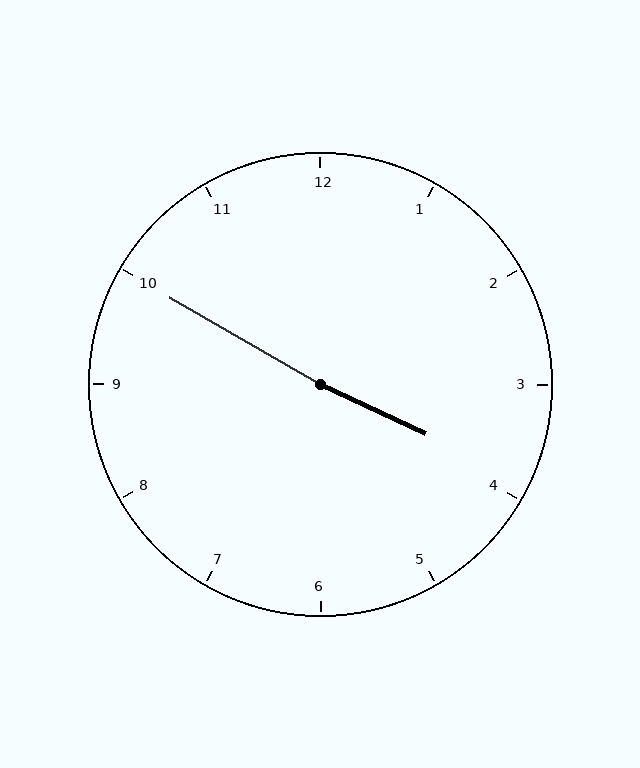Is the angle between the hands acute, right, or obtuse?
It is obtuse.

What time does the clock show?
3:50.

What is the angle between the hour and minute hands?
Approximately 175 degrees.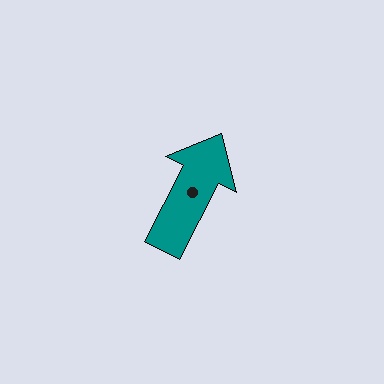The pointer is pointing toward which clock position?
Roughly 1 o'clock.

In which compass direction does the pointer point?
Northeast.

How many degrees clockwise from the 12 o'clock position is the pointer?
Approximately 27 degrees.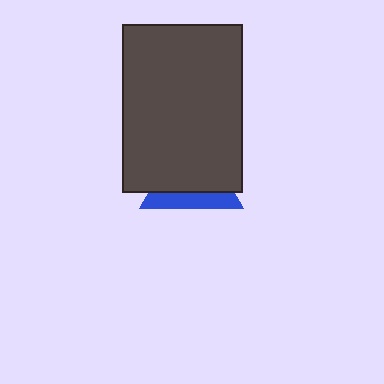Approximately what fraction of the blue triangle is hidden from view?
Roughly 68% of the blue triangle is hidden behind the dark gray rectangle.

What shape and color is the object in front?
The object in front is a dark gray rectangle.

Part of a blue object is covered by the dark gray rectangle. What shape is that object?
It is a triangle.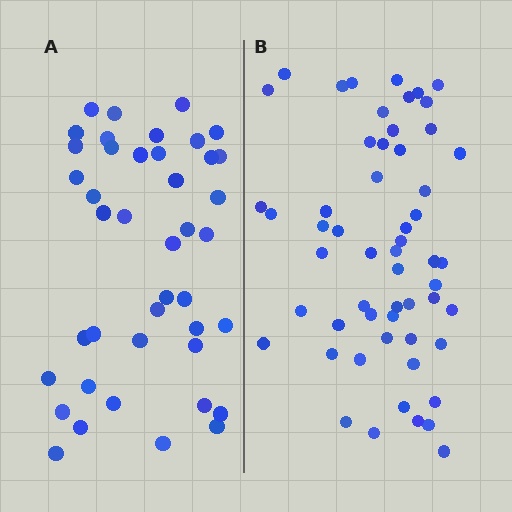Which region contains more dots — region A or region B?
Region B (the right region) has more dots.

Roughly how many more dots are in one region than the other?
Region B has approximately 15 more dots than region A.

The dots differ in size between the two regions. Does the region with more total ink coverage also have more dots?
No. Region A has more total ink coverage because its dots are larger, but region B actually contains more individual dots. Total area can be misleading — the number of items is what matters here.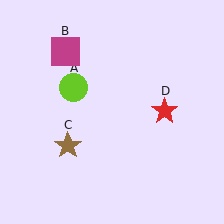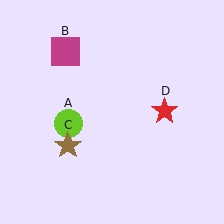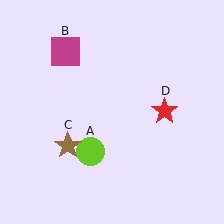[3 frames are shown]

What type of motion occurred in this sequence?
The lime circle (object A) rotated counterclockwise around the center of the scene.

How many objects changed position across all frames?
1 object changed position: lime circle (object A).